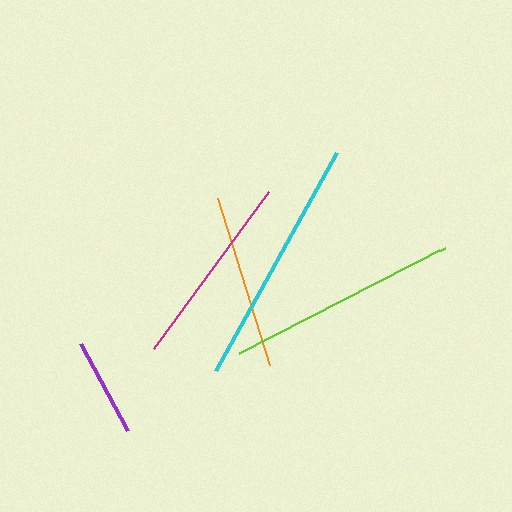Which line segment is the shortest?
The purple line is the shortest at approximately 99 pixels.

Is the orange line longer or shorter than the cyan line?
The cyan line is longer than the orange line.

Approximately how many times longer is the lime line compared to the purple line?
The lime line is approximately 2.3 times the length of the purple line.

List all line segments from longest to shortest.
From longest to shortest: cyan, lime, magenta, orange, purple.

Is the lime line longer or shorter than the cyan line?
The cyan line is longer than the lime line.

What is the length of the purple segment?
The purple segment is approximately 99 pixels long.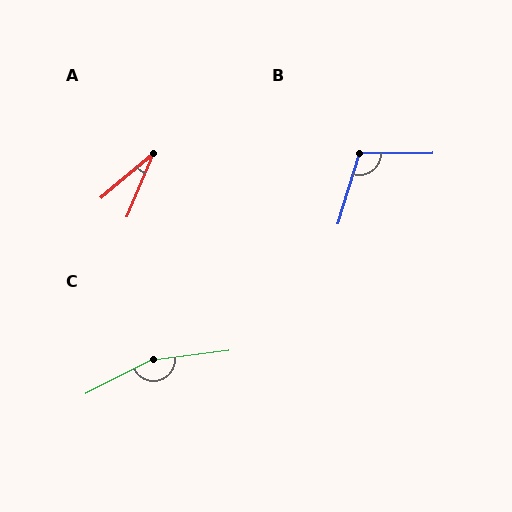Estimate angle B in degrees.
Approximately 107 degrees.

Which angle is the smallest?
A, at approximately 27 degrees.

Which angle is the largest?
C, at approximately 160 degrees.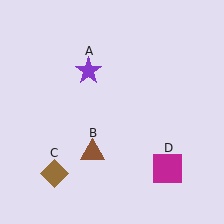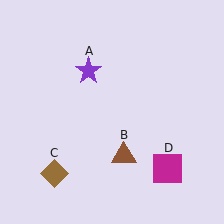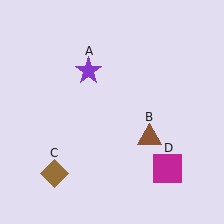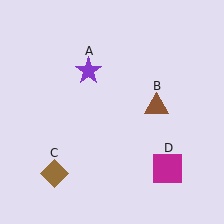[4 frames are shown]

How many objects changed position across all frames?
1 object changed position: brown triangle (object B).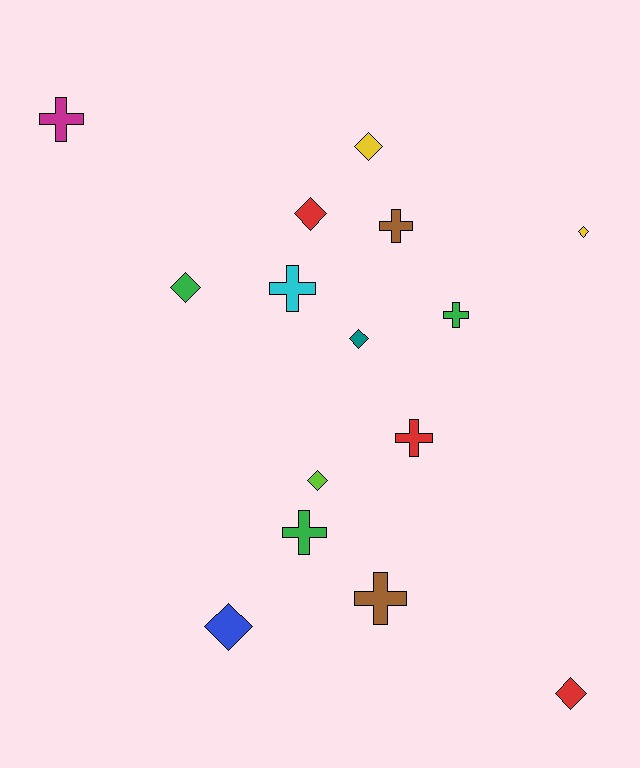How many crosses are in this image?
There are 7 crosses.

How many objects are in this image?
There are 15 objects.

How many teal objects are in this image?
There is 1 teal object.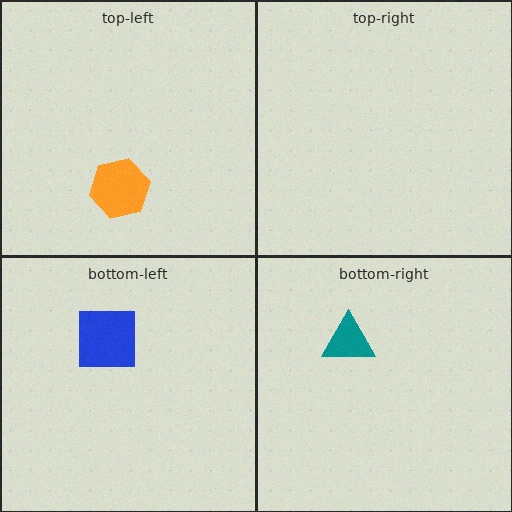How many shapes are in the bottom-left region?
1.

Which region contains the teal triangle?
The bottom-right region.